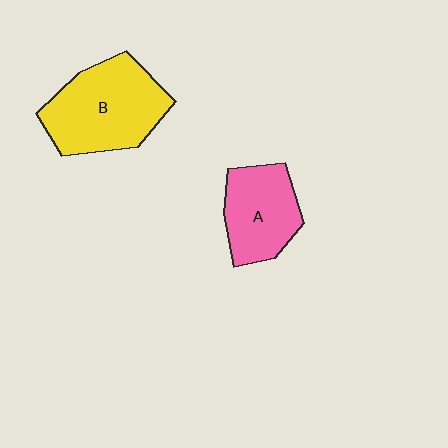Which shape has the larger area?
Shape B (yellow).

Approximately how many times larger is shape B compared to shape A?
Approximately 1.5 times.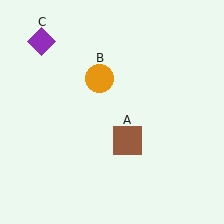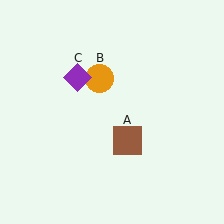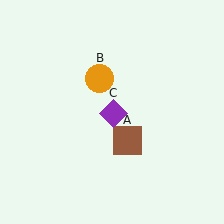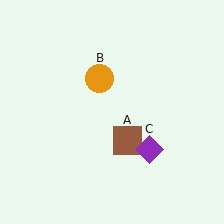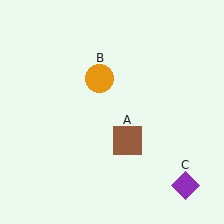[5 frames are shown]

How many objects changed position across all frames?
1 object changed position: purple diamond (object C).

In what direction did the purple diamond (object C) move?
The purple diamond (object C) moved down and to the right.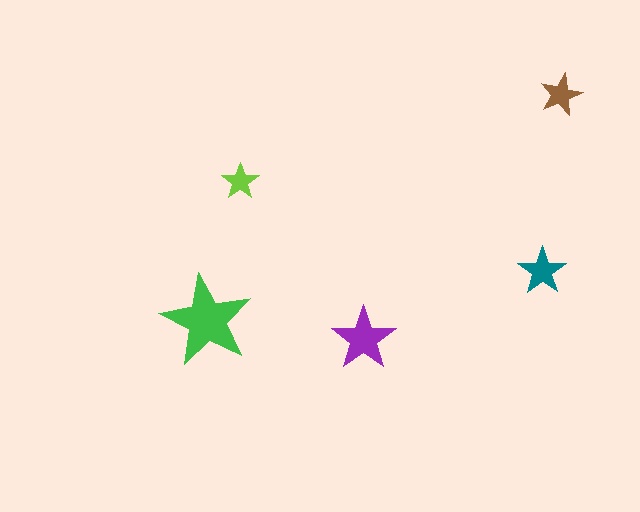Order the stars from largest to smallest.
the green one, the purple one, the teal one, the brown one, the lime one.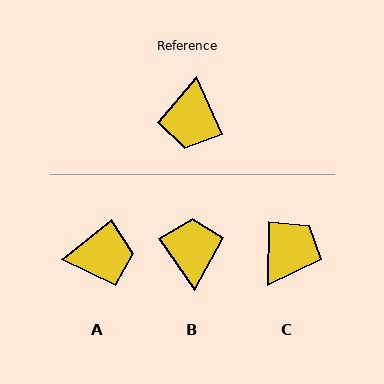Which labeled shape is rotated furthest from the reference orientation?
B, about 169 degrees away.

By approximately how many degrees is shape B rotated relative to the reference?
Approximately 169 degrees clockwise.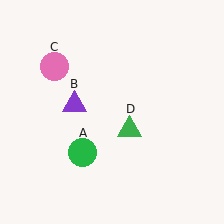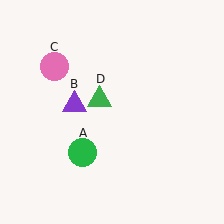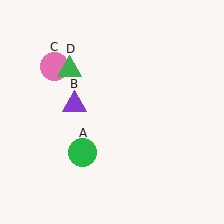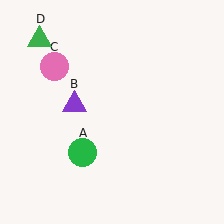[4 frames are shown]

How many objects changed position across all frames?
1 object changed position: green triangle (object D).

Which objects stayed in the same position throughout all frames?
Green circle (object A) and purple triangle (object B) and pink circle (object C) remained stationary.